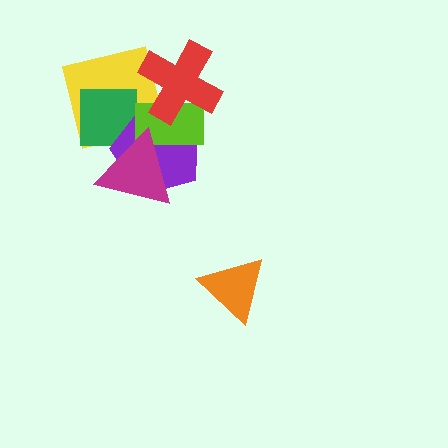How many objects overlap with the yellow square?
5 objects overlap with the yellow square.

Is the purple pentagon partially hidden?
Yes, it is partially covered by another shape.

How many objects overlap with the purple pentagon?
5 objects overlap with the purple pentagon.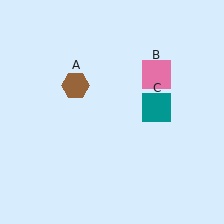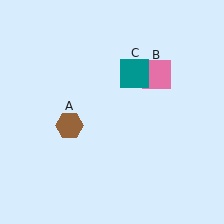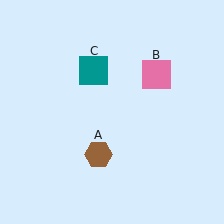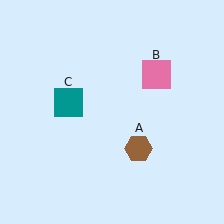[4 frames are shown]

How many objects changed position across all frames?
2 objects changed position: brown hexagon (object A), teal square (object C).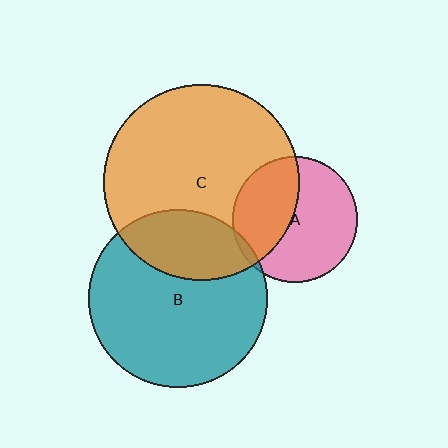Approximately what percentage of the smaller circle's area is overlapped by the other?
Approximately 5%.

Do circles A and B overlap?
Yes.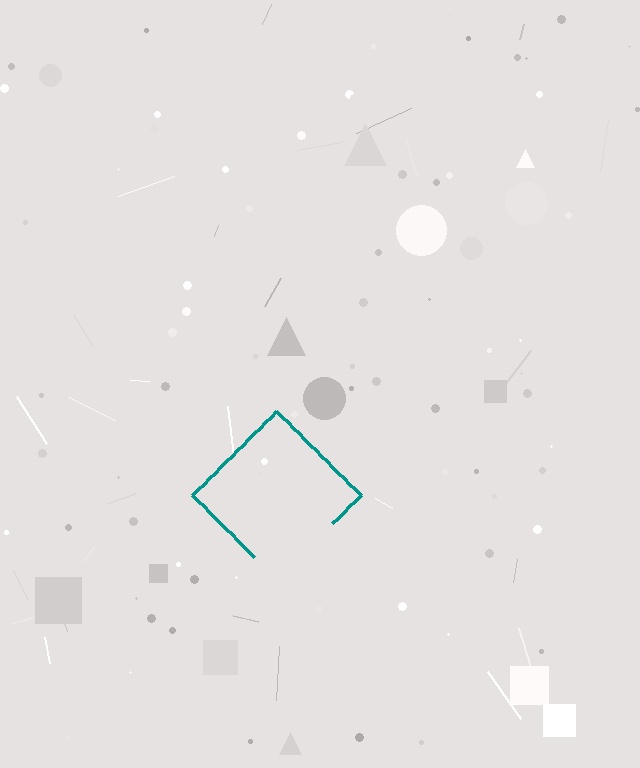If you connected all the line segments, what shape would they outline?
They would outline a diamond.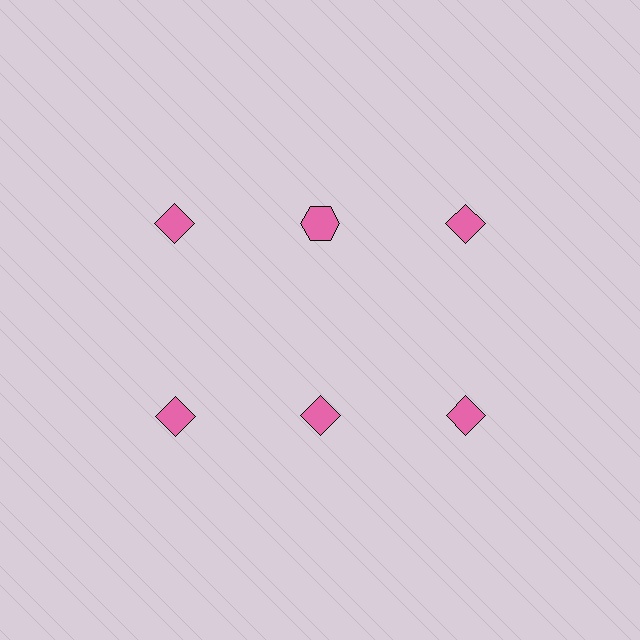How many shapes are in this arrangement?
There are 6 shapes arranged in a grid pattern.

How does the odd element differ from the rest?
It has a different shape: hexagon instead of diamond.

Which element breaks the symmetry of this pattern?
The pink hexagon in the top row, second from left column breaks the symmetry. All other shapes are pink diamonds.